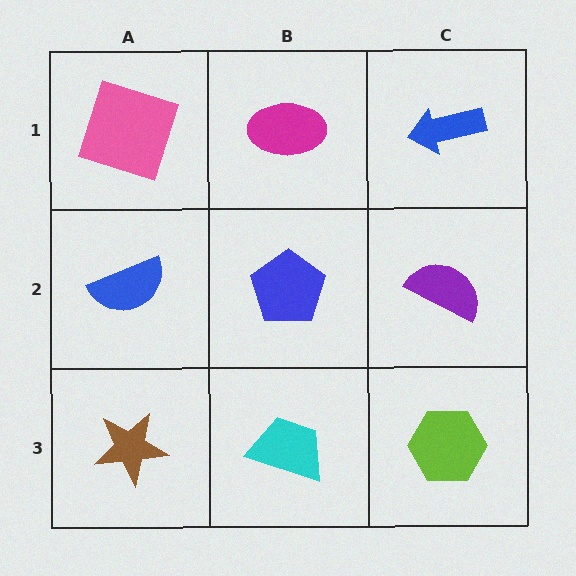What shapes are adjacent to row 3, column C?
A purple semicircle (row 2, column C), a cyan trapezoid (row 3, column B).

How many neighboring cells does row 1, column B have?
3.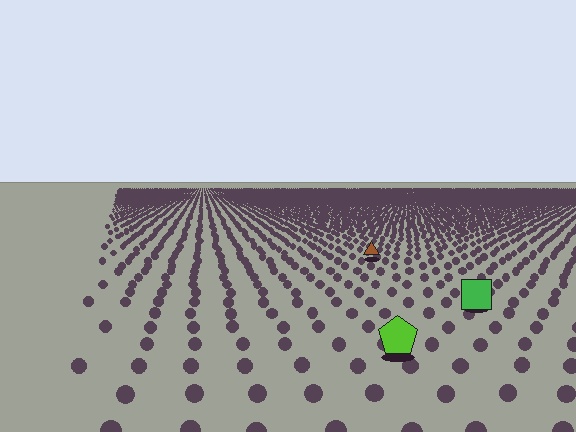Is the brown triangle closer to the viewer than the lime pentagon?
No. The lime pentagon is closer — you can tell from the texture gradient: the ground texture is coarser near it.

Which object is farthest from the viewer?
The brown triangle is farthest from the viewer. It appears smaller and the ground texture around it is denser.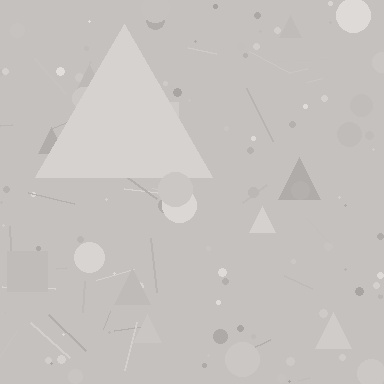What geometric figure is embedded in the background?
A triangle is embedded in the background.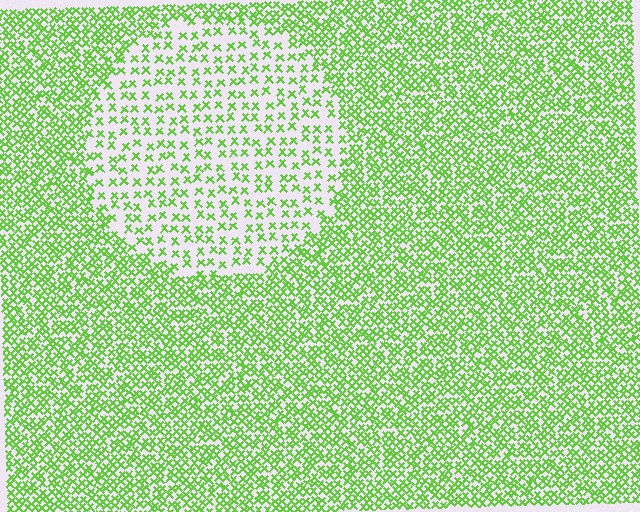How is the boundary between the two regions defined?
The boundary is defined by a change in element density (approximately 2.3x ratio). All elements are the same color, size, and shape.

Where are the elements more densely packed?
The elements are more densely packed outside the circle boundary.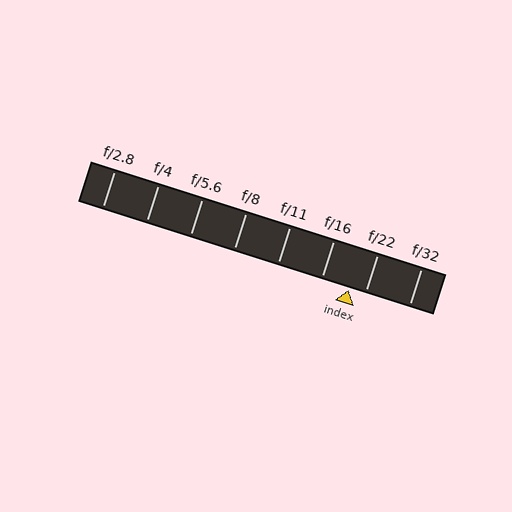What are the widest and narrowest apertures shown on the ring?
The widest aperture shown is f/2.8 and the narrowest is f/32.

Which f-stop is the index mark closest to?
The index mark is closest to f/22.